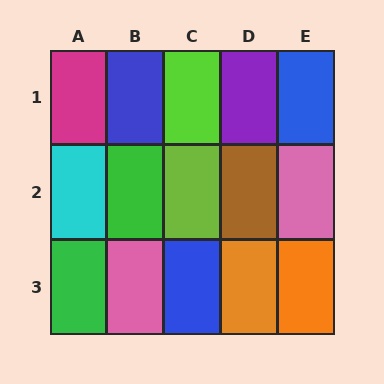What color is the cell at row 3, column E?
Orange.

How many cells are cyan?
1 cell is cyan.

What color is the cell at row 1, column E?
Blue.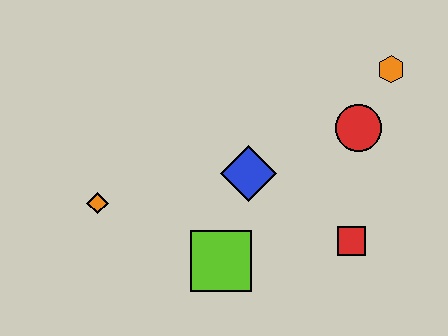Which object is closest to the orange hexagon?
The red circle is closest to the orange hexagon.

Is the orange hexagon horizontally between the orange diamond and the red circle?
No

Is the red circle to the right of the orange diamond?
Yes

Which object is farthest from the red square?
The orange diamond is farthest from the red square.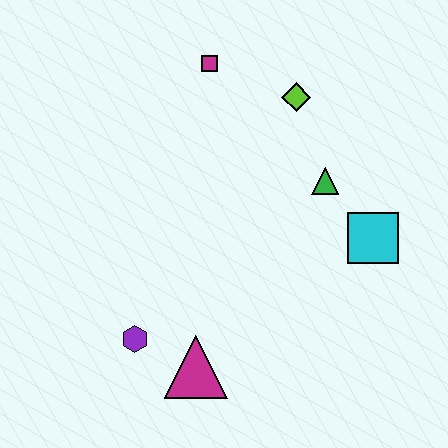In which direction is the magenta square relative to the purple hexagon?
The magenta square is above the purple hexagon.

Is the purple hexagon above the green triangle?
No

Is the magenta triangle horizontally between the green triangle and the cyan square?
No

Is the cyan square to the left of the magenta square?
No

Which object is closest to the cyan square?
The green triangle is closest to the cyan square.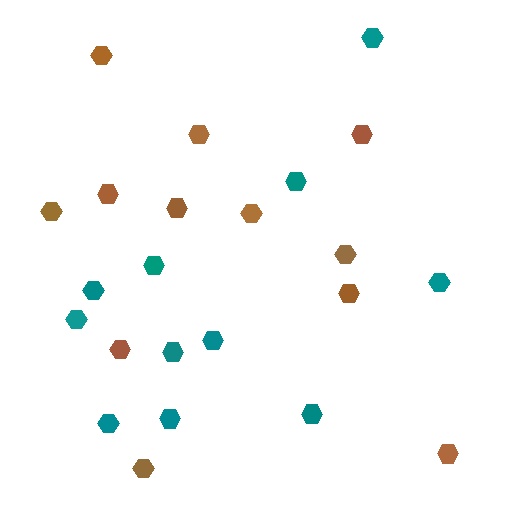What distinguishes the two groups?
There are 2 groups: one group of brown hexagons (12) and one group of teal hexagons (11).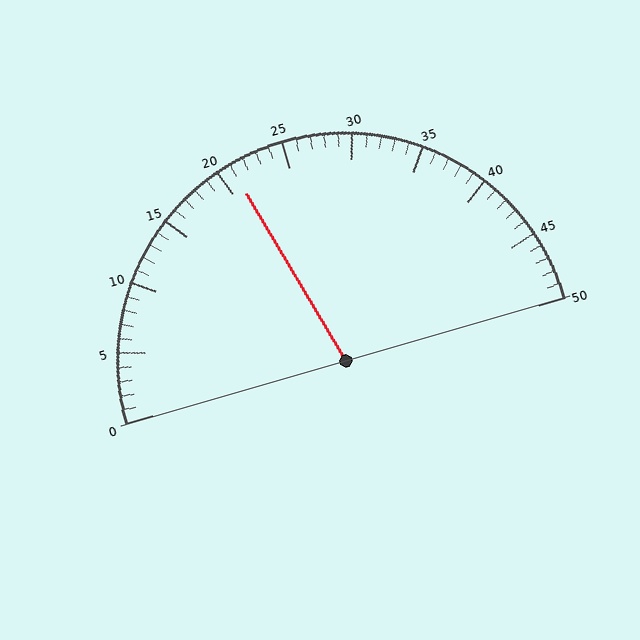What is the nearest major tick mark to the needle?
The nearest major tick mark is 20.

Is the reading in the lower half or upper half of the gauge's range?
The reading is in the lower half of the range (0 to 50).